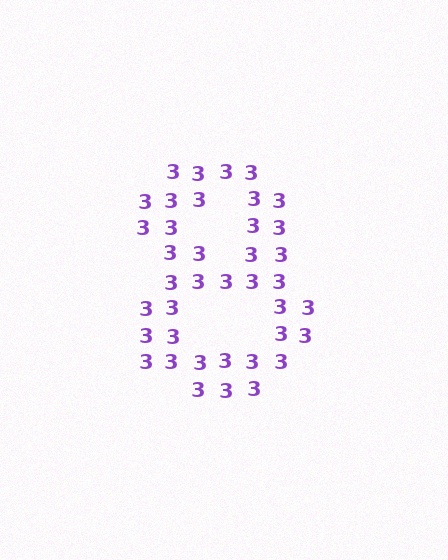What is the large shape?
The large shape is the digit 8.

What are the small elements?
The small elements are digit 3's.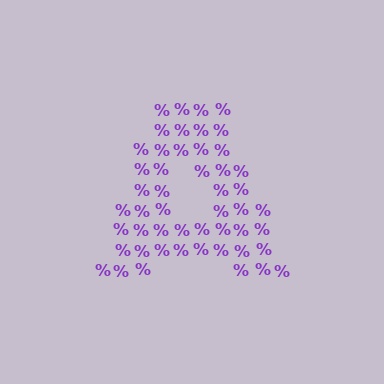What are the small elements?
The small elements are percent signs.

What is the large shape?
The large shape is the letter A.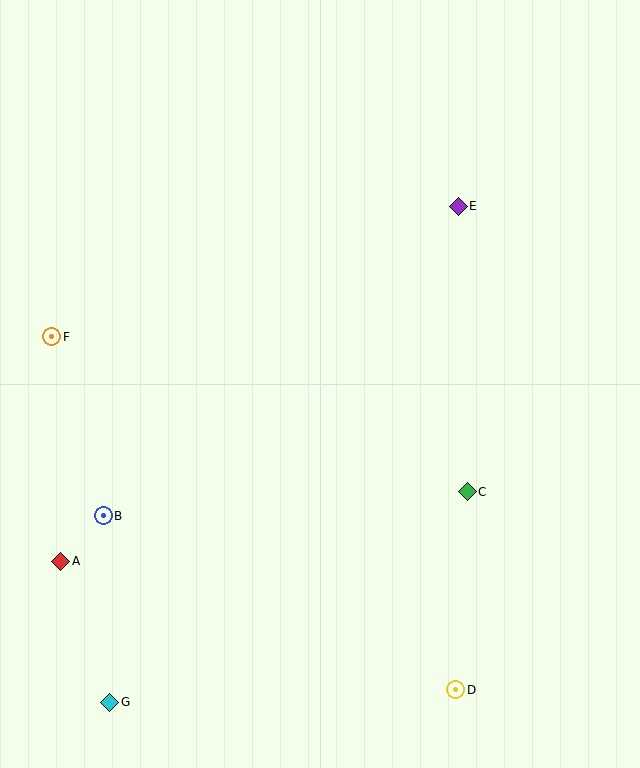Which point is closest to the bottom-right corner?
Point D is closest to the bottom-right corner.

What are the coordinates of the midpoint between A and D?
The midpoint between A and D is at (258, 626).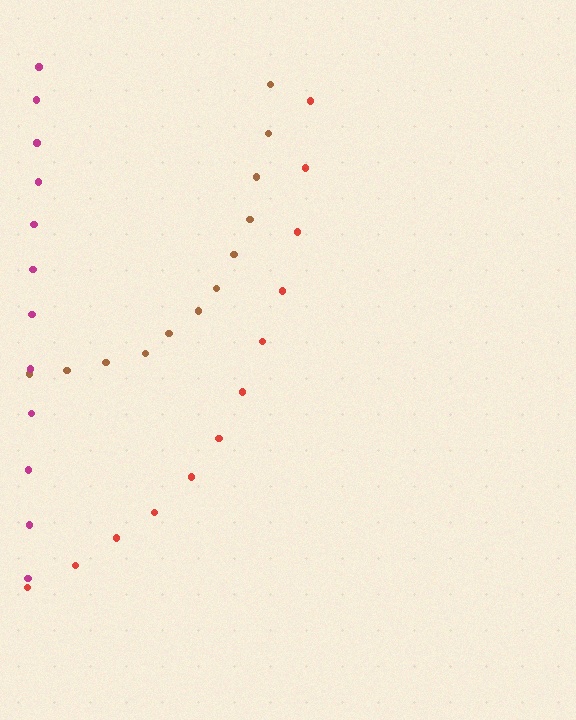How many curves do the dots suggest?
There are 3 distinct paths.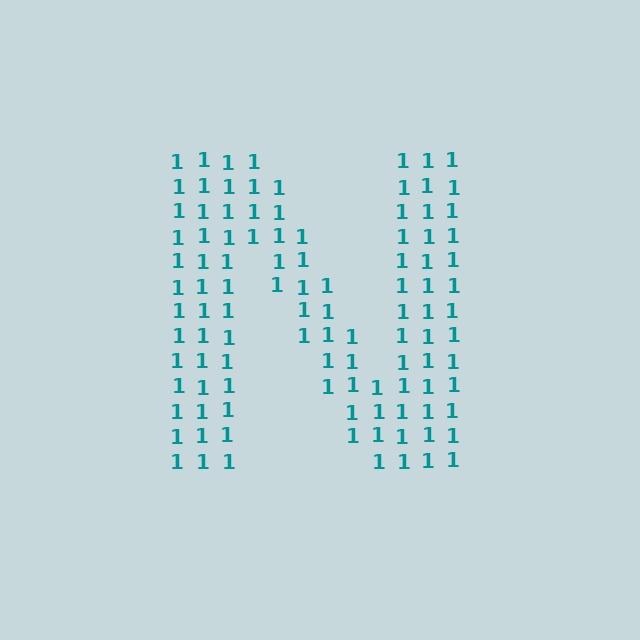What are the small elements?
The small elements are digit 1's.